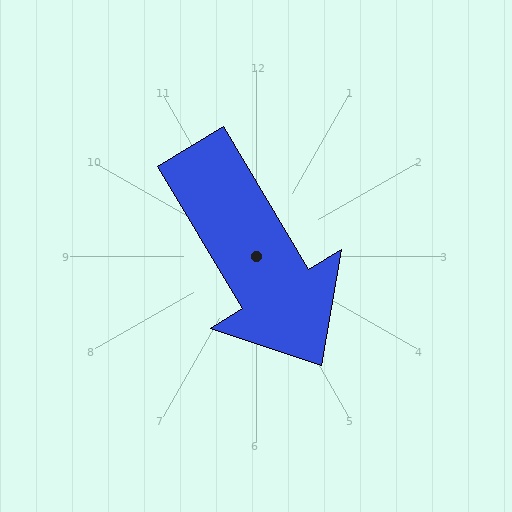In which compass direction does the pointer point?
Southeast.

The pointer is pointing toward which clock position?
Roughly 5 o'clock.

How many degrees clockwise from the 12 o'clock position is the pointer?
Approximately 149 degrees.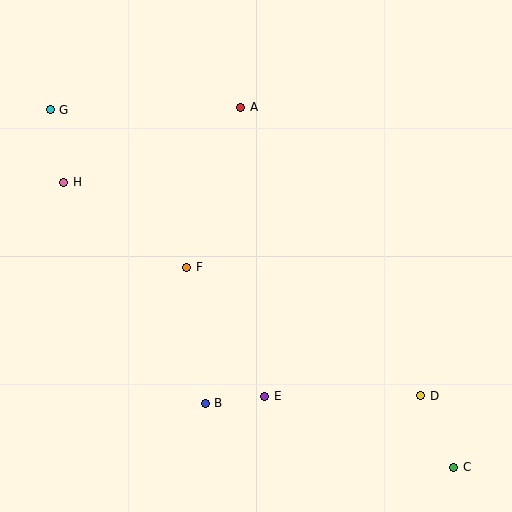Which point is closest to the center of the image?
Point F at (187, 267) is closest to the center.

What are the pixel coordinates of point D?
Point D is at (421, 396).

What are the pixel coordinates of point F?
Point F is at (187, 267).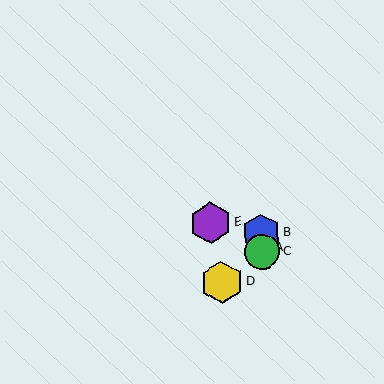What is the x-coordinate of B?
Object B is at x≈261.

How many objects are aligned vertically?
3 objects (A, B, C) are aligned vertically.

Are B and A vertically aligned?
Yes, both are at x≈261.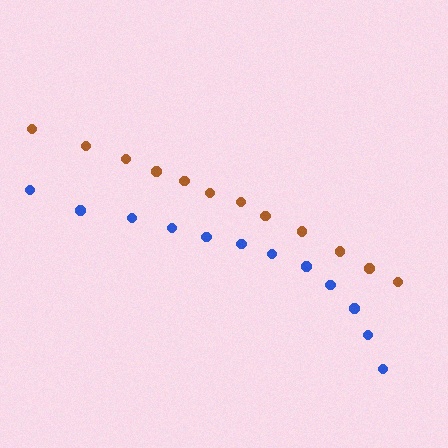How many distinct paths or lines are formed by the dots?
There are 2 distinct paths.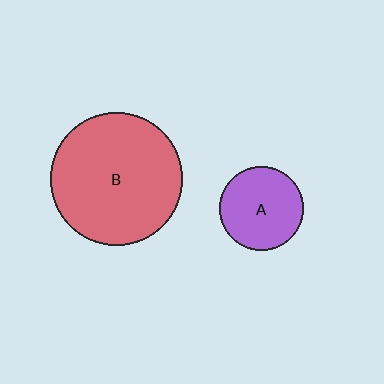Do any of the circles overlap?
No, none of the circles overlap.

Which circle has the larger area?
Circle B (red).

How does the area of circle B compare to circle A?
Approximately 2.5 times.